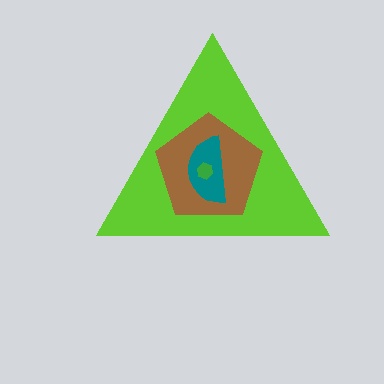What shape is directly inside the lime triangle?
The brown pentagon.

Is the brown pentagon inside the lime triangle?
Yes.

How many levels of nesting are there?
4.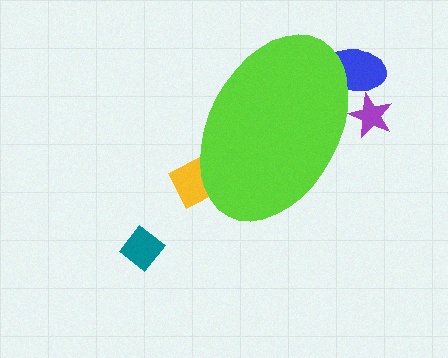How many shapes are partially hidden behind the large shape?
3 shapes are partially hidden.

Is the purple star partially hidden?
Yes, the purple star is partially hidden behind the lime ellipse.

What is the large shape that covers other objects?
A lime ellipse.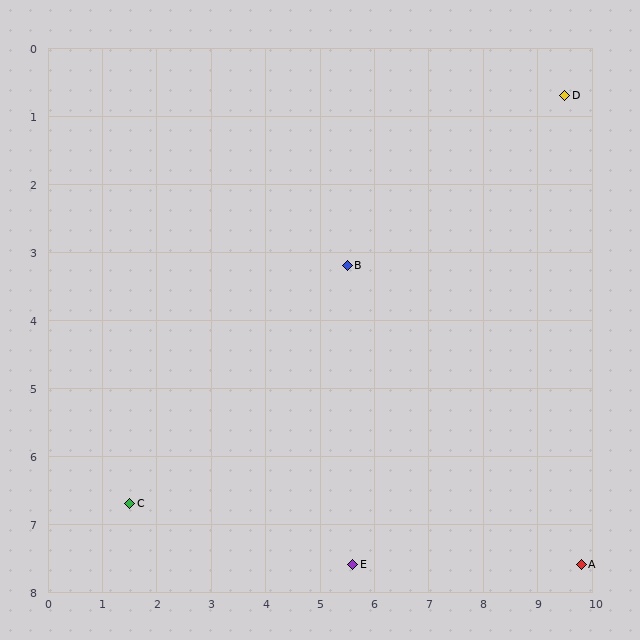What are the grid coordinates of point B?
Point B is at approximately (5.5, 3.2).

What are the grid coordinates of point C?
Point C is at approximately (1.5, 6.7).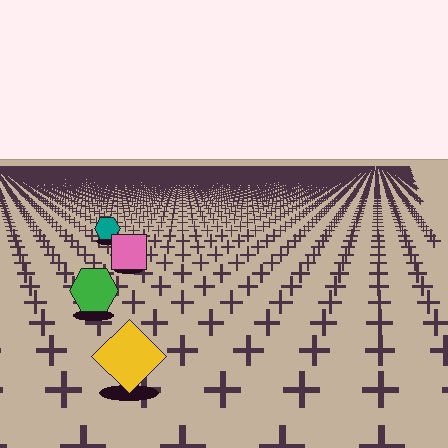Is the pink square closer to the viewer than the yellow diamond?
No. The yellow diamond is closer — you can tell from the texture gradient: the ground texture is coarser near it.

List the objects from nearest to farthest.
From nearest to farthest: the yellow diamond, the green hexagon, the pink square, the teal hexagon.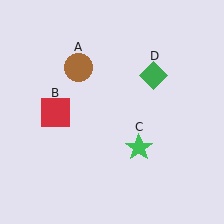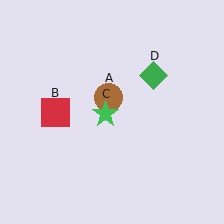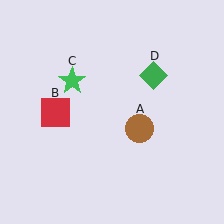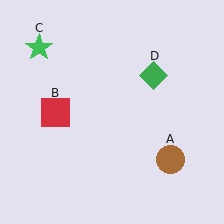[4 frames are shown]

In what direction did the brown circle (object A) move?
The brown circle (object A) moved down and to the right.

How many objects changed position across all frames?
2 objects changed position: brown circle (object A), green star (object C).